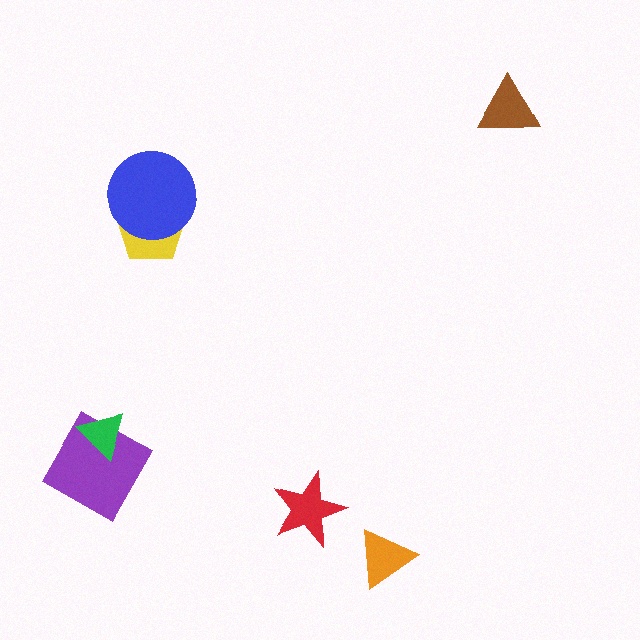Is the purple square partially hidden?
Yes, it is partially covered by another shape.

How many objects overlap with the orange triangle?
0 objects overlap with the orange triangle.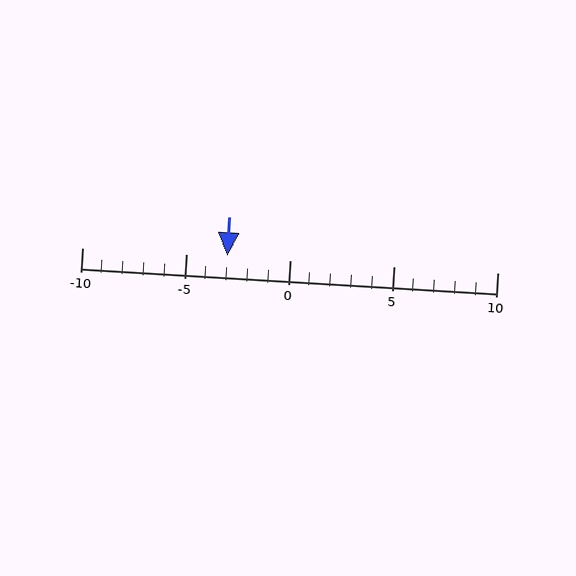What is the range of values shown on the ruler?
The ruler shows values from -10 to 10.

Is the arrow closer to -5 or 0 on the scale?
The arrow is closer to -5.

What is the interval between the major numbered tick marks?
The major tick marks are spaced 5 units apart.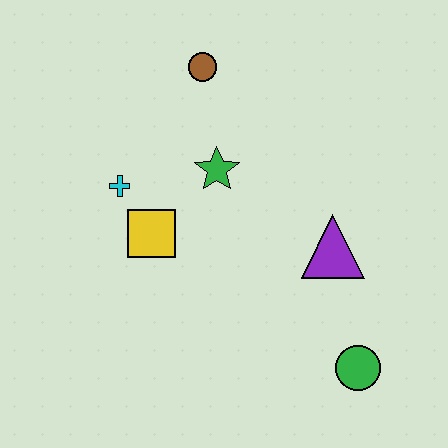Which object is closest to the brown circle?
The green star is closest to the brown circle.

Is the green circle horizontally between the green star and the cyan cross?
No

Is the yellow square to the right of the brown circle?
No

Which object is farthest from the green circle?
The brown circle is farthest from the green circle.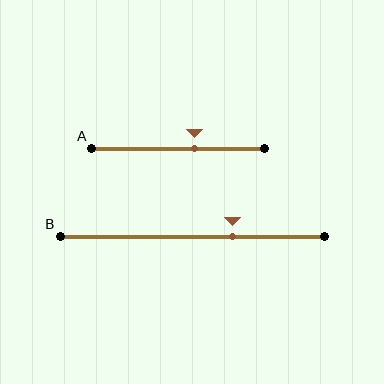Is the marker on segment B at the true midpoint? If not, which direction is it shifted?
No, the marker on segment B is shifted to the right by about 15% of the segment length.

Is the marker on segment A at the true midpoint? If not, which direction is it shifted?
No, the marker on segment A is shifted to the right by about 10% of the segment length.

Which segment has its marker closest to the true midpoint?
Segment A has its marker closest to the true midpoint.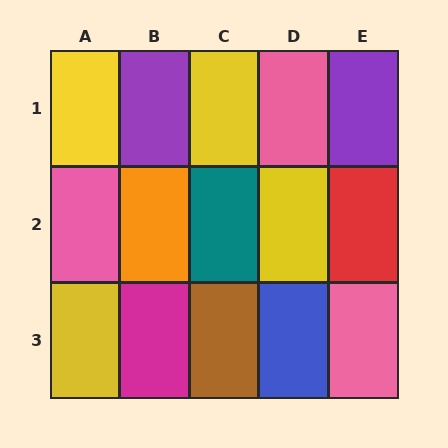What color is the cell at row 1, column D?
Pink.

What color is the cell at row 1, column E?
Purple.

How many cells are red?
1 cell is red.